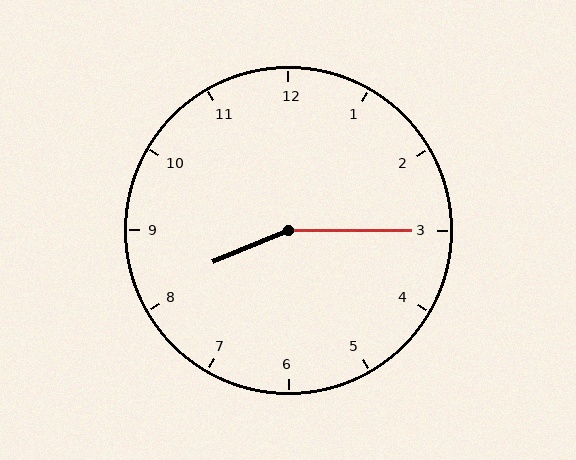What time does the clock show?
8:15.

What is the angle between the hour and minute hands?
Approximately 158 degrees.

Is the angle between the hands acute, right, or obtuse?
It is obtuse.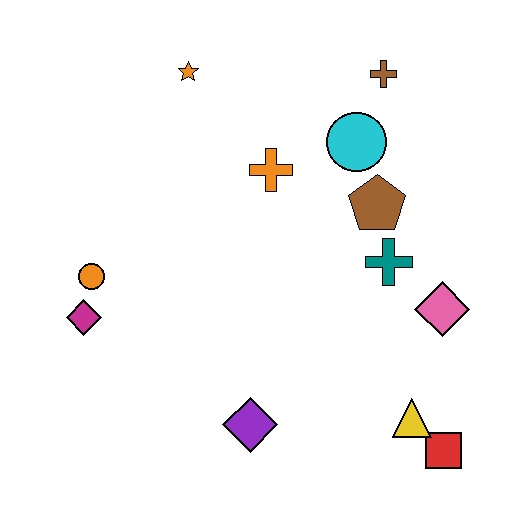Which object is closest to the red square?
The yellow triangle is closest to the red square.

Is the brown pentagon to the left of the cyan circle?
No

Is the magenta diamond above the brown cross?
No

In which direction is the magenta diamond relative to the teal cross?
The magenta diamond is to the left of the teal cross.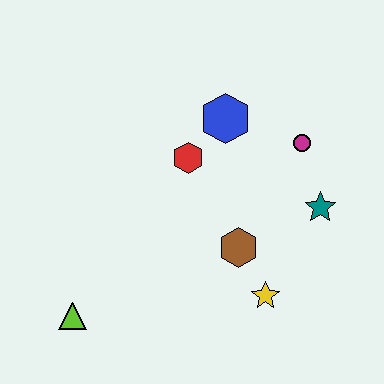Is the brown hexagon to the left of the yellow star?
Yes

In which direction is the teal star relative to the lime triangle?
The teal star is to the right of the lime triangle.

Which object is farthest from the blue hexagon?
The lime triangle is farthest from the blue hexagon.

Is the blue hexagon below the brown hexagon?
No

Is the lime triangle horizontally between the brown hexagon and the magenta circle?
No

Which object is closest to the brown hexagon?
The yellow star is closest to the brown hexagon.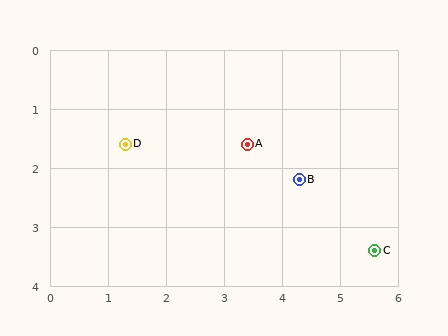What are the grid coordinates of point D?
Point D is at approximately (1.3, 1.6).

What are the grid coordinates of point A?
Point A is at approximately (3.4, 1.6).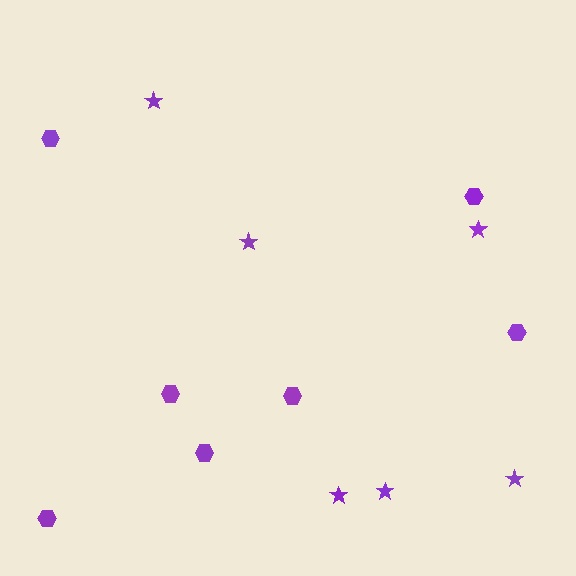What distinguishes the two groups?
There are 2 groups: one group of stars (6) and one group of hexagons (7).